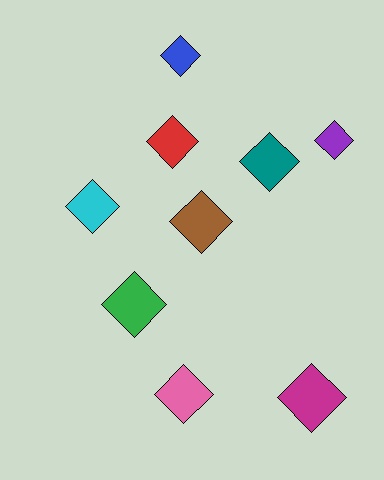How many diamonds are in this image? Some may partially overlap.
There are 9 diamonds.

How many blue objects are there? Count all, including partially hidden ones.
There is 1 blue object.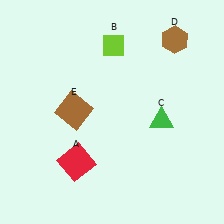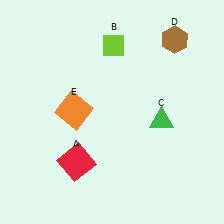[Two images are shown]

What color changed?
The square (E) changed from brown in Image 1 to orange in Image 2.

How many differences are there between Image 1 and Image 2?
There is 1 difference between the two images.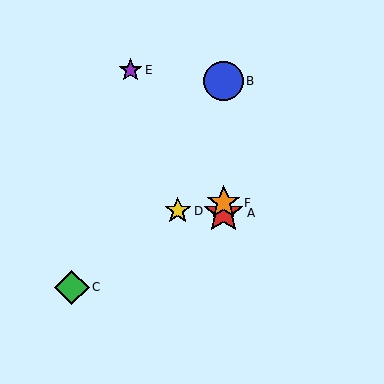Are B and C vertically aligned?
No, B is at x≈224 and C is at x≈72.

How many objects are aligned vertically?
3 objects (A, B, F) are aligned vertically.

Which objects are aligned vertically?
Objects A, B, F are aligned vertically.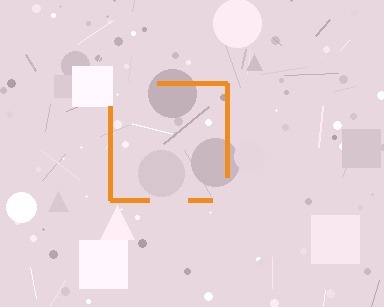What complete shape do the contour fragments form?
The contour fragments form a square.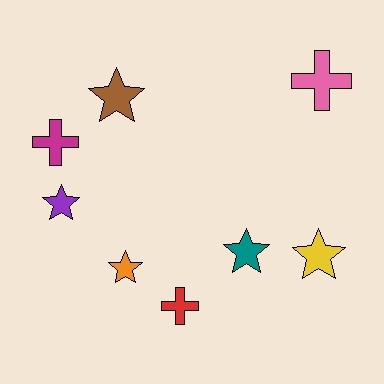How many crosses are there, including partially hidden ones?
There are 3 crosses.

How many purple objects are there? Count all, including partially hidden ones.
There is 1 purple object.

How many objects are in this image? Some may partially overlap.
There are 8 objects.